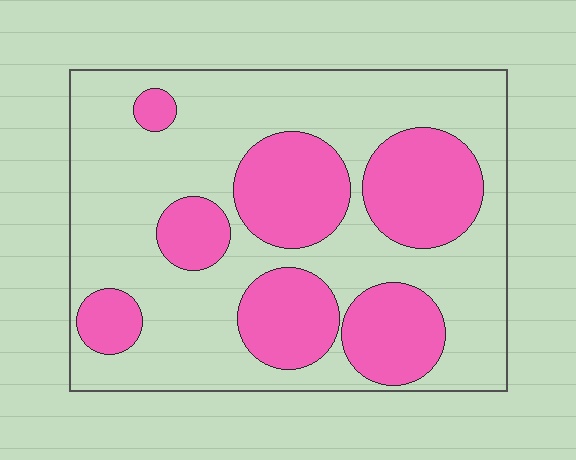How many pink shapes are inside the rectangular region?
7.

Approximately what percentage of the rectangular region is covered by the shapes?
Approximately 35%.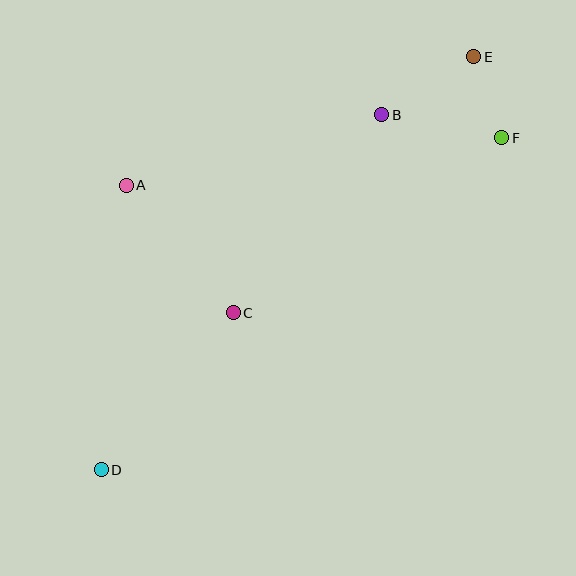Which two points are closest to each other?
Points E and F are closest to each other.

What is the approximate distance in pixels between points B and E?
The distance between B and E is approximately 109 pixels.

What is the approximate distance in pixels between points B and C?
The distance between B and C is approximately 248 pixels.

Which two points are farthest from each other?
Points D and E are farthest from each other.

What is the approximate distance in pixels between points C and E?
The distance between C and E is approximately 352 pixels.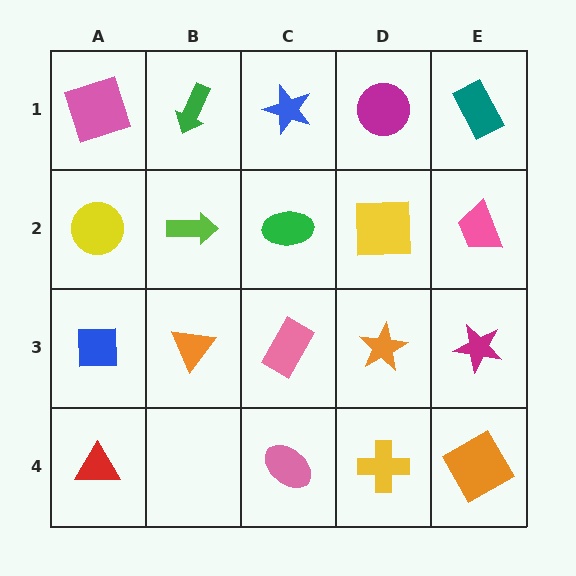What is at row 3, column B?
An orange triangle.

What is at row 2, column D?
A yellow square.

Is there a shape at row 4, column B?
No, that cell is empty.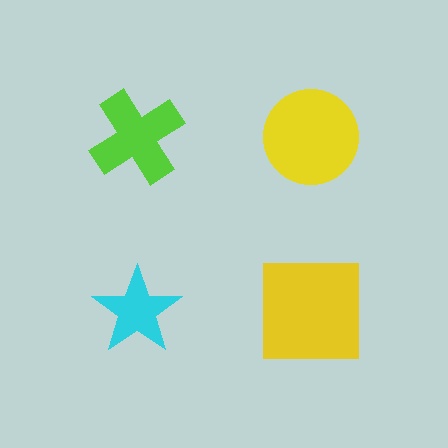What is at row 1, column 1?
A lime cross.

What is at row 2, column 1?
A cyan star.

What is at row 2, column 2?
A yellow square.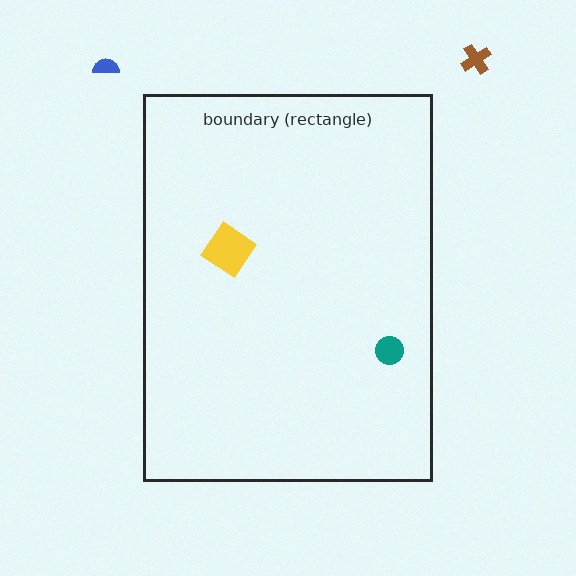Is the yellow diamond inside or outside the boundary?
Inside.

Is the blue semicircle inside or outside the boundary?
Outside.